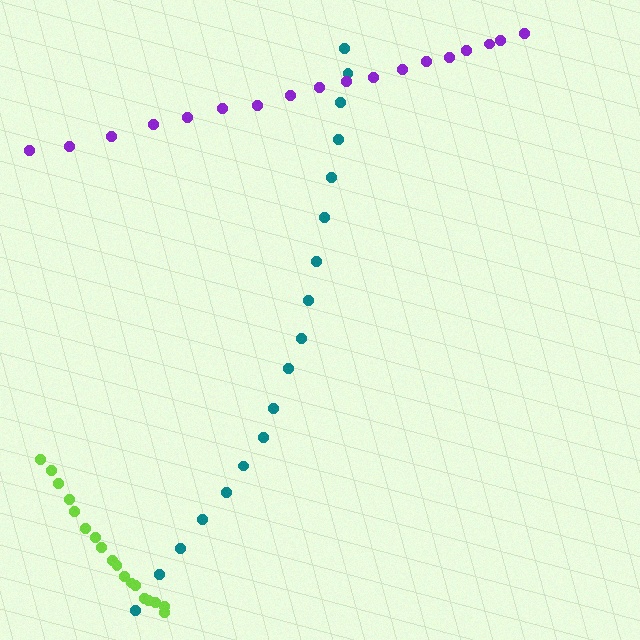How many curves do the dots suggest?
There are 3 distinct paths.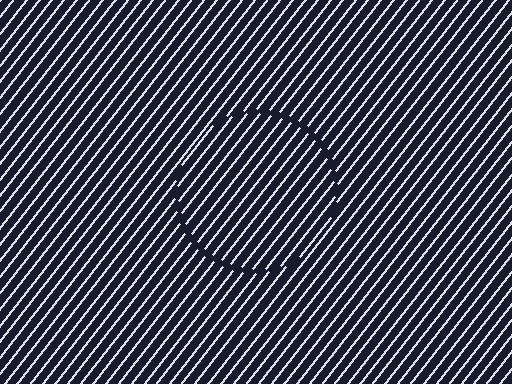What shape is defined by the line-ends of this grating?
An illusory circle. The interior of the shape contains the same grating, shifted by half a period — the contour is defined by the phase discontinuity where line-ends from the inner and outer gratings abut.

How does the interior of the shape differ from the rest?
The interior of the shape contains the same grating, shifted by half a period — the contour is defined by the phase discontinuity where line-ends from the inner and outer gratings abut.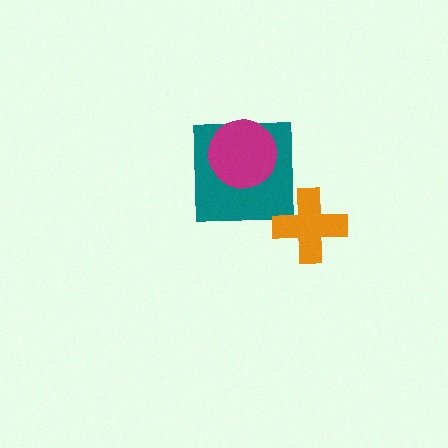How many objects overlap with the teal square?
1 object overlaps with the teal square.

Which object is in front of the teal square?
The magenta circle is in front of the teal square.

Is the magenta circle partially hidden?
No, no other shape covers it.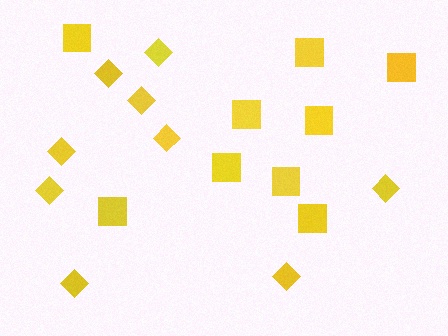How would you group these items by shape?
There are 2 groups: one group of diamonds (9) and one group of squares (9).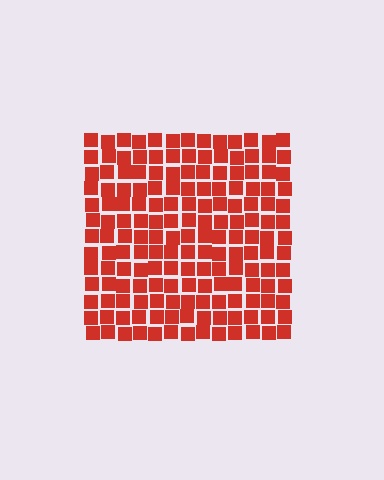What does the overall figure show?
The overall figure shows a square.